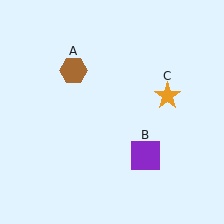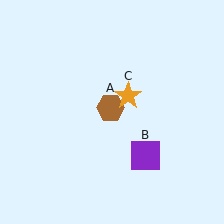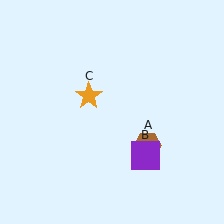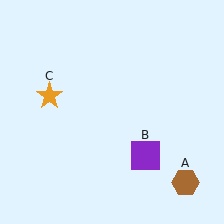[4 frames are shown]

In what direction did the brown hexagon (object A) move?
The brown hexagon (object A) moved down and to the right.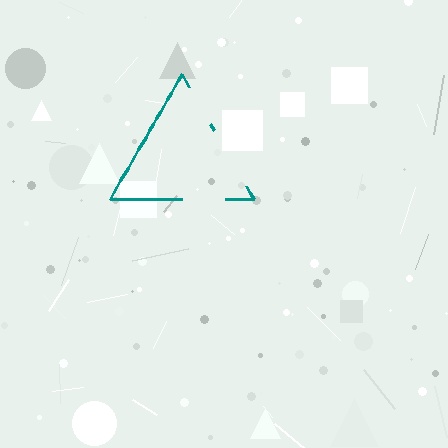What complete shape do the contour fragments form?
The contour fragments form a triangle.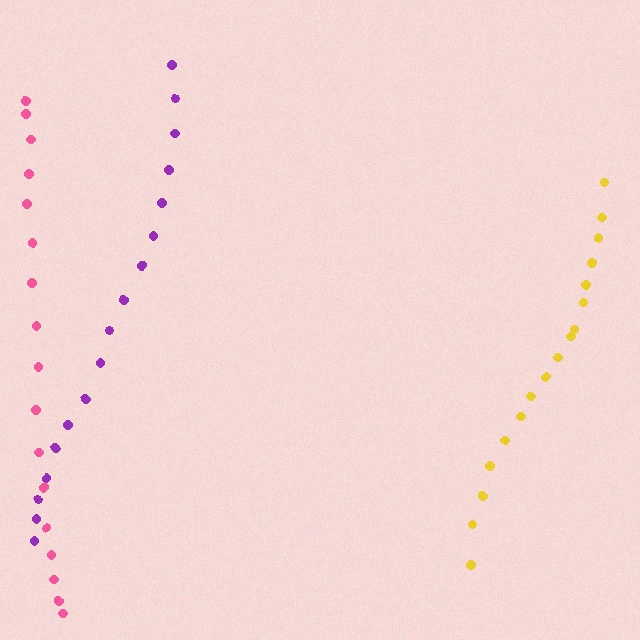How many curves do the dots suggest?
There are 3 distinct paths.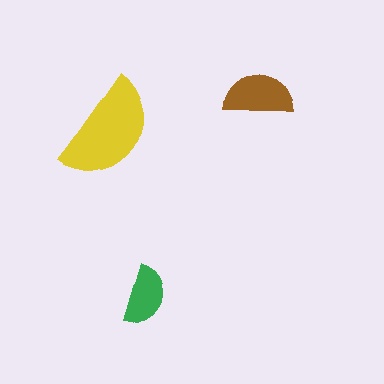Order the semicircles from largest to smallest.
the yellow one, the brown one, the green one.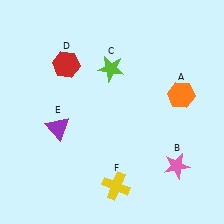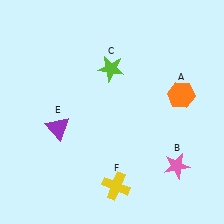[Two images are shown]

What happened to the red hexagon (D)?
The red hexagon (D) was removed in Image 2. It was in the top-left area of Image 1.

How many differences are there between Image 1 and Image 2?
There is 1 difference between the two images.